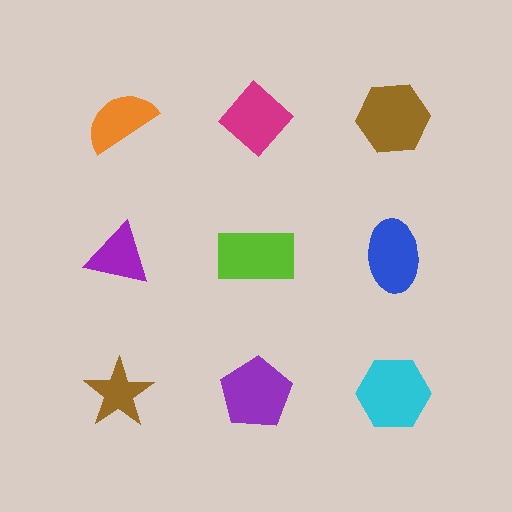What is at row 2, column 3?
A blue ellipse.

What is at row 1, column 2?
A magenta diamond.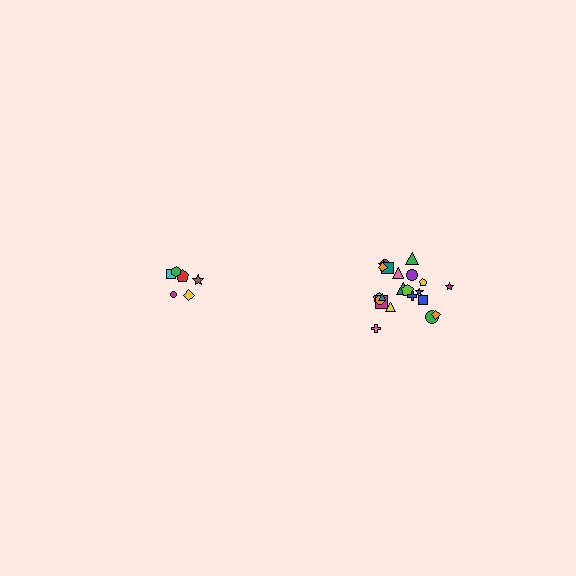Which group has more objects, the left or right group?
The right group.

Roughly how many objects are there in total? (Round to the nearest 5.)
Roughly 30 objects in total.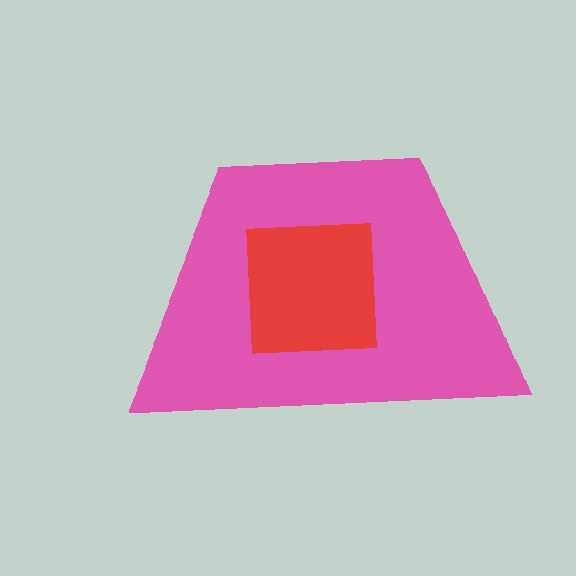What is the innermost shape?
The red square.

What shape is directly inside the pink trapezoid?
The red square.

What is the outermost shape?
The pink trapezoid.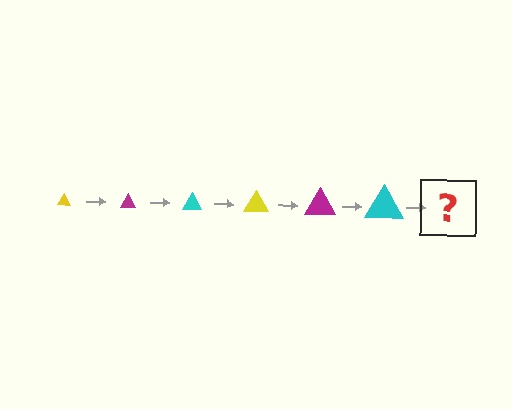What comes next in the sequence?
The next element should be a yellow triangle, larger than the previous one.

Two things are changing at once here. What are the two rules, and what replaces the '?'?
The two rules are that the triangle grows larger each step and the color cycles through yellow, magenta, and cyan. The '?' should be a yellow triangle, larger than the previous one.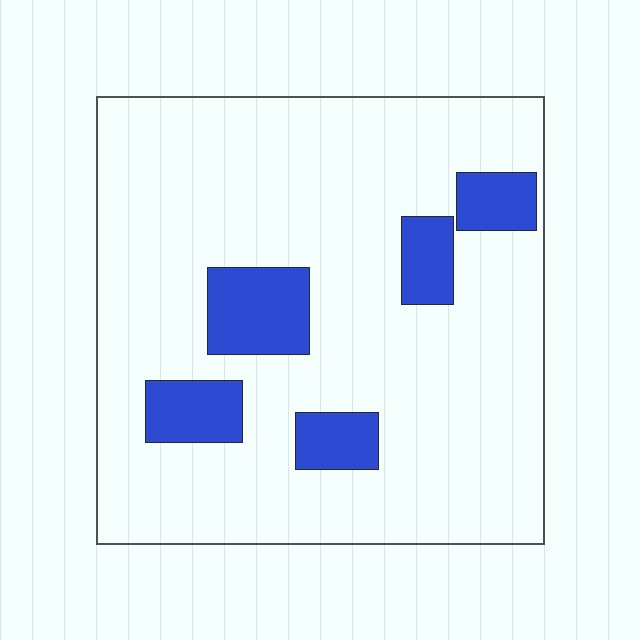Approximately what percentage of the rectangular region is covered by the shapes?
Approximately 15%.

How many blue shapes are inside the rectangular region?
5.